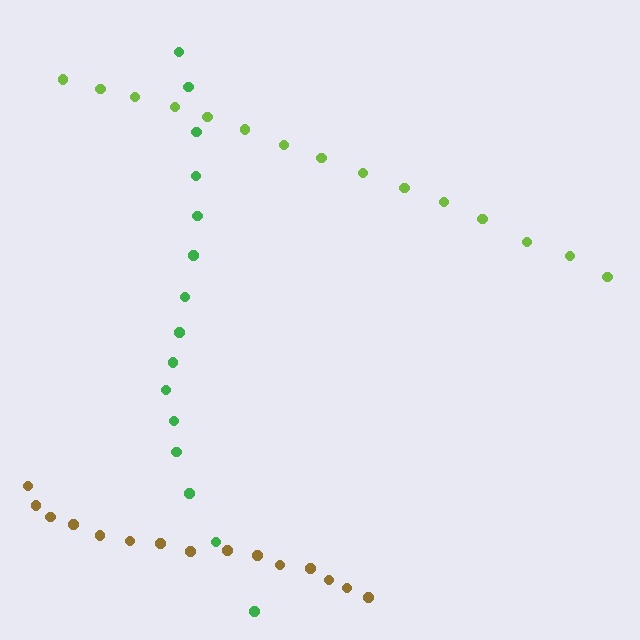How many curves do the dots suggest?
There are 3 distinct paths.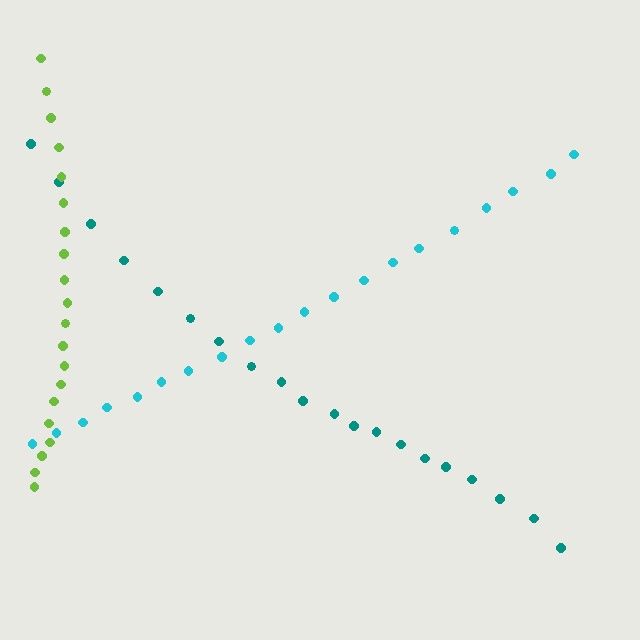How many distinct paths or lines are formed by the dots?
There are 3 distinct paths.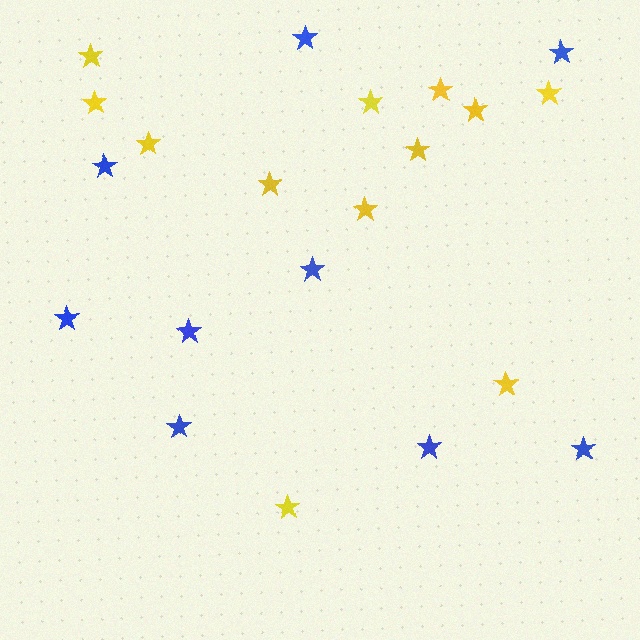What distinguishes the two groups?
There are 2 groups: one group of yellow stars (12) and one group of blue stars (9).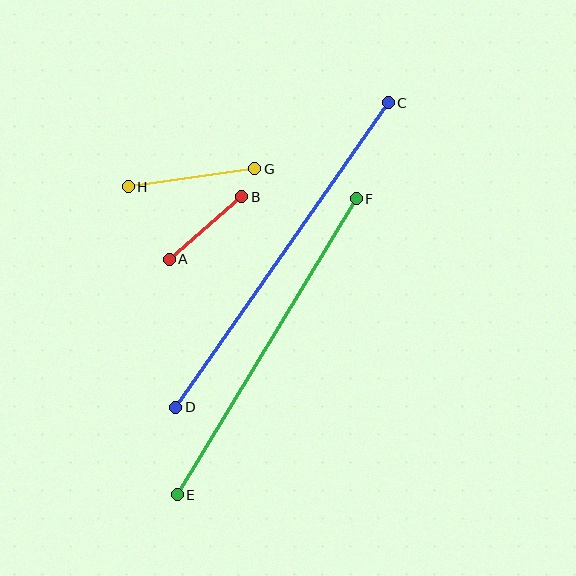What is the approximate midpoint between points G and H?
The midpoint is at approximately (192, 178) pixels.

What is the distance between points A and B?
The distance is approximately 96 pixels.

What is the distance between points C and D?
The distance is approximately 371 pixels.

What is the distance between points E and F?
The distance is approximately 346 pixels.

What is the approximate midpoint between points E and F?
The midpoint is at approximately (267, 347) pixels.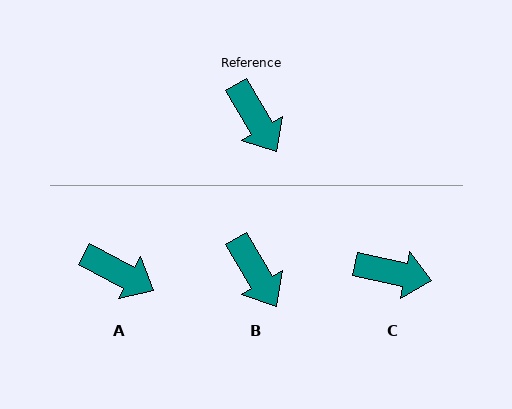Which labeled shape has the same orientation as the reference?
B.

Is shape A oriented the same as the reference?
No, it is off by about 32 degrees.